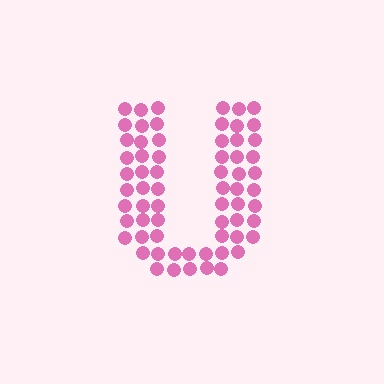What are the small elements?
The small elements are circles.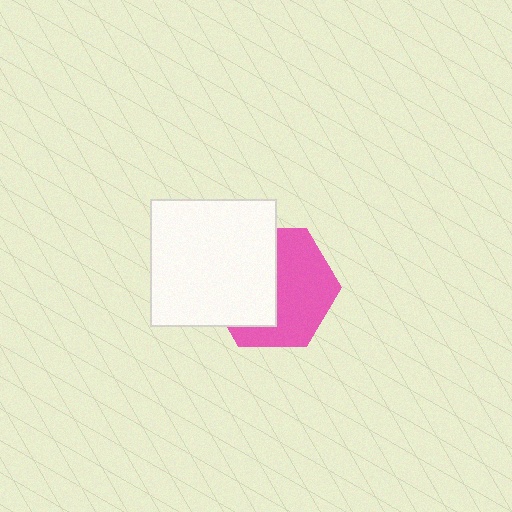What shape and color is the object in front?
The object in front is a white square.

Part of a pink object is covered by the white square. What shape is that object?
It is a hexagon.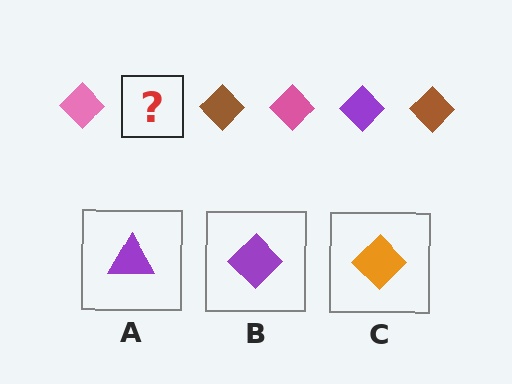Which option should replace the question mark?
Option B.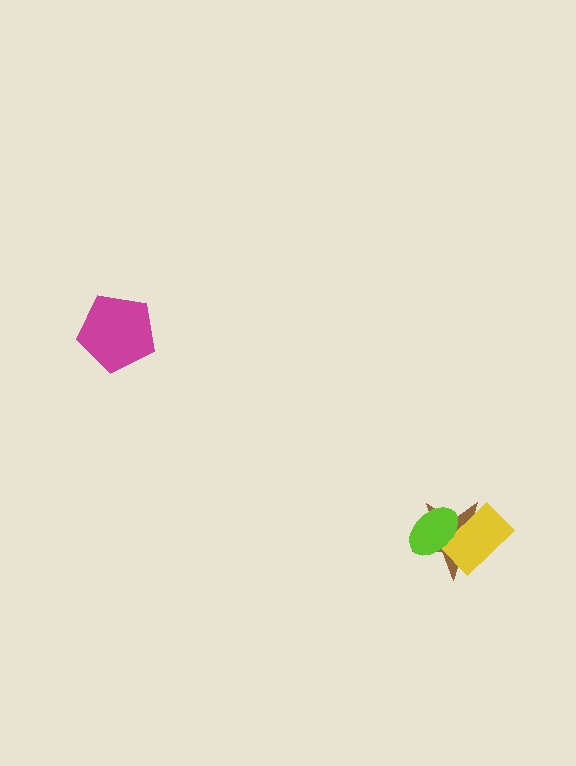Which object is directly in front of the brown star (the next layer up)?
The yellow rectangle is directly in front of the brown star.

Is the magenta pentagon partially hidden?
No, no other shape covers it.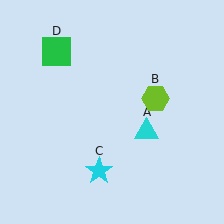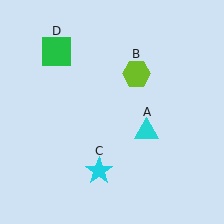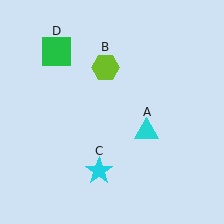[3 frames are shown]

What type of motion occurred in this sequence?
The lime hexagon (object B) rotated counterclockwise around the center of the scene.